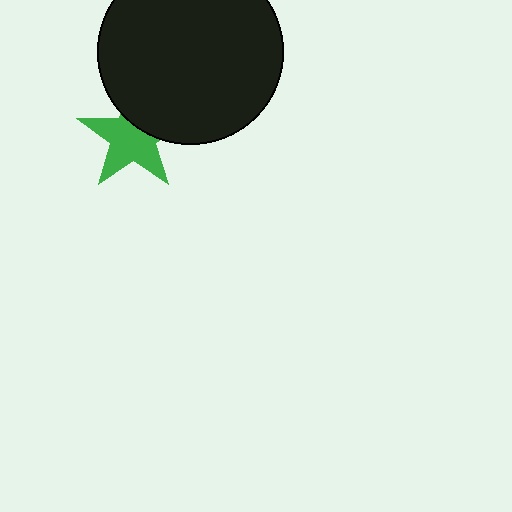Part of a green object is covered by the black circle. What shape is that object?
It is a star.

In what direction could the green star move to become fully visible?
The green star could move down. That would shift it out from behind the black circle entirely.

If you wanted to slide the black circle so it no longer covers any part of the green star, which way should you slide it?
Slide it up — that is the most direct way to separate the two shapes.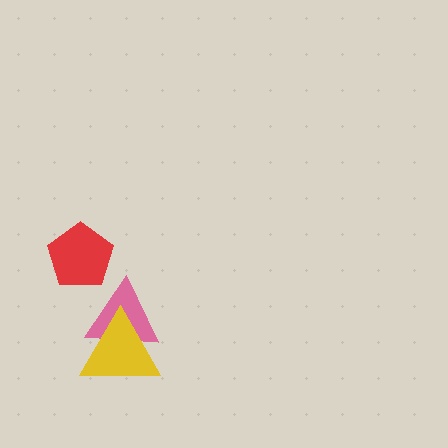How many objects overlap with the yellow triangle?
1 object overlaps with the yellow triangle.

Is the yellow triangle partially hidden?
No, no other shape covers it.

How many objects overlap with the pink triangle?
1 object overlaps with the pink triangle.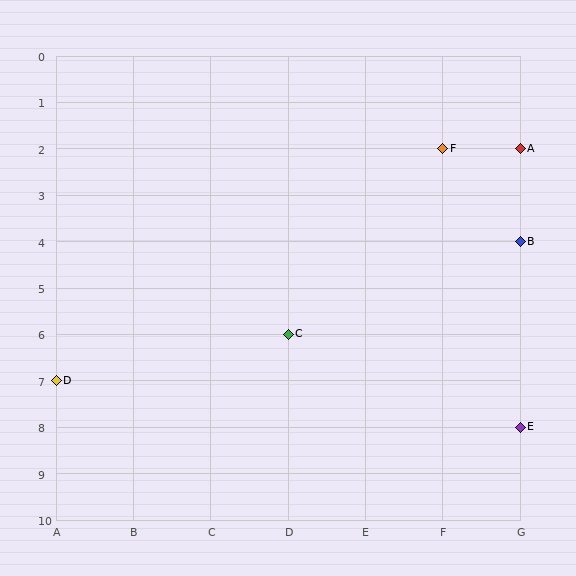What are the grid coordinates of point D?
Point D is at grid coordinates (A, 7).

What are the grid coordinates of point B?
Point B is at grid coordinates (G, 4).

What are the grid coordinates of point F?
Point F is at grid coordinates (F, 2).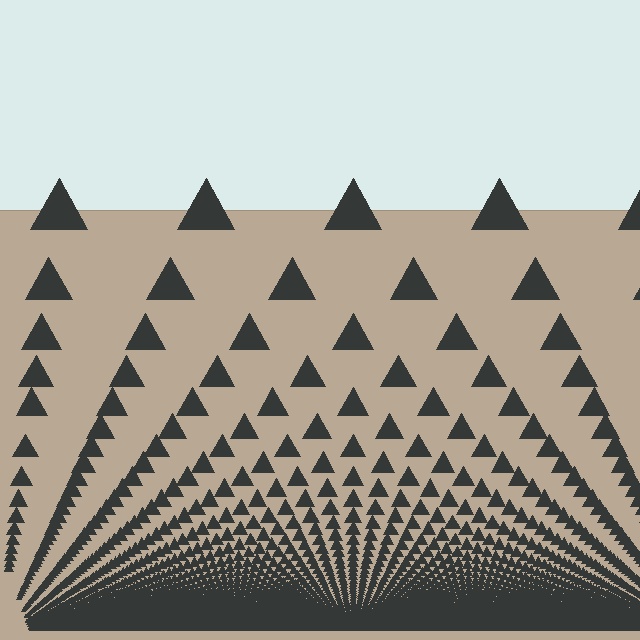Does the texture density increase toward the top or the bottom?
Density increases toward the bottom.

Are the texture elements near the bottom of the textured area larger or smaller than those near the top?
Smaller. The gradient is inverted — elements near the bottom are smaller and denser.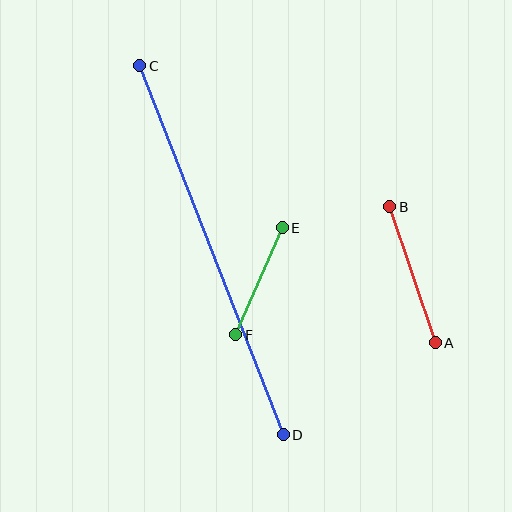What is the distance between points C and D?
The distance is approximately 396 pixels.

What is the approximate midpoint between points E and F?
The midpoint is at approximately (259, 281) pixels.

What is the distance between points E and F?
The distance is approximately 116 pixels.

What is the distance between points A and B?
The distance is approximately 143 pixels.